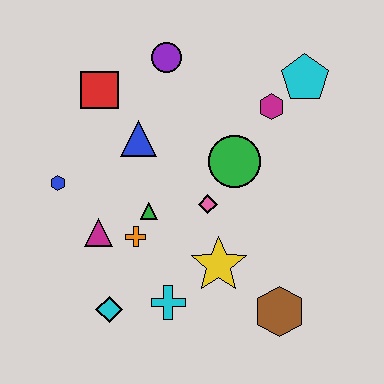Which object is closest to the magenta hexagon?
The cyan pentagon is closest to the magenta hexagon.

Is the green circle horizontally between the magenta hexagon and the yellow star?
Yes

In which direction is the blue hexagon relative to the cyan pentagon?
The blue hexagon is to the left of the cyan pentagon.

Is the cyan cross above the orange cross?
No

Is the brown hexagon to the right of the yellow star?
Yes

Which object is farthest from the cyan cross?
The cyan pentagon is farthest from the cyan cross.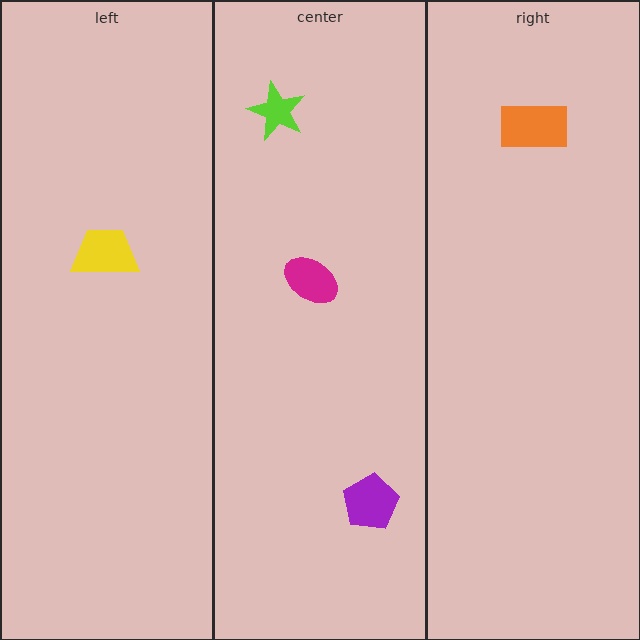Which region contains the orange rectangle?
The right region.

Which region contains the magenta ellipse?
The center region.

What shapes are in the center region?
The lime star, the magenta ellipse, the purple pentagon.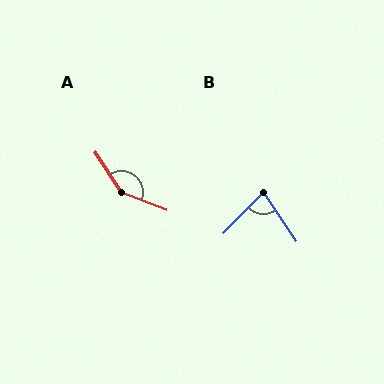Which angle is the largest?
A, at approximately 144 degrees.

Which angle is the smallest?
B, at approximately 78 degrees.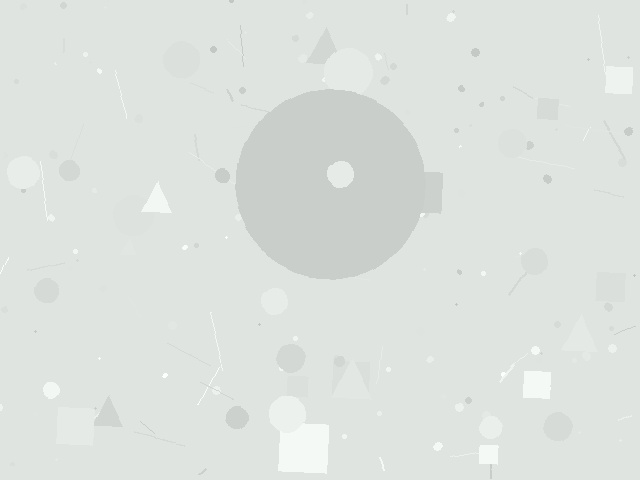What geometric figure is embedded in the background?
A circle is embedded in the background.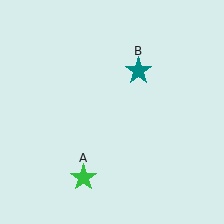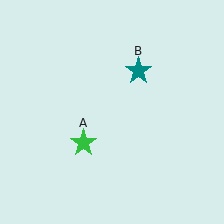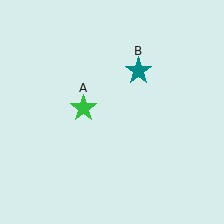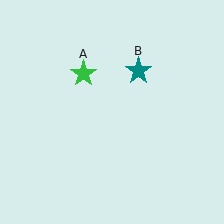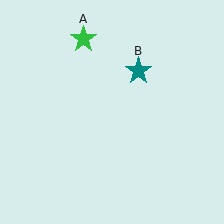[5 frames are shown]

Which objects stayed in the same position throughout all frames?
Teal star (object B) remained stationary.